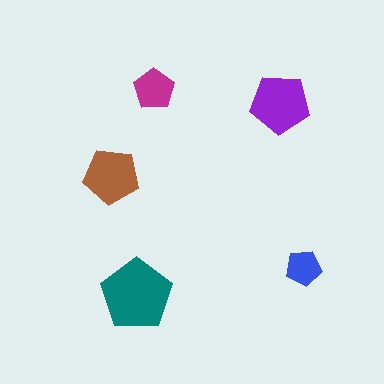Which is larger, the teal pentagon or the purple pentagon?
The teal one.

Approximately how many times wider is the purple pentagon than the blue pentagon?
About 1.5 times wider.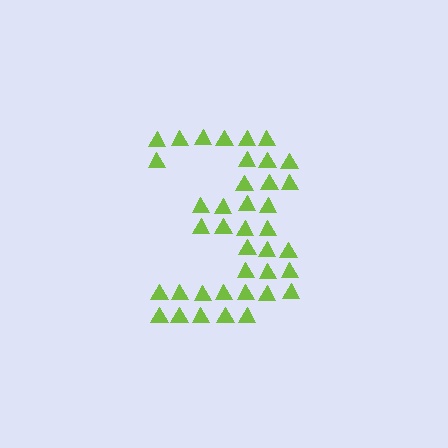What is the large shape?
The large shape is the digit 3.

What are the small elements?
The small elements are triangles.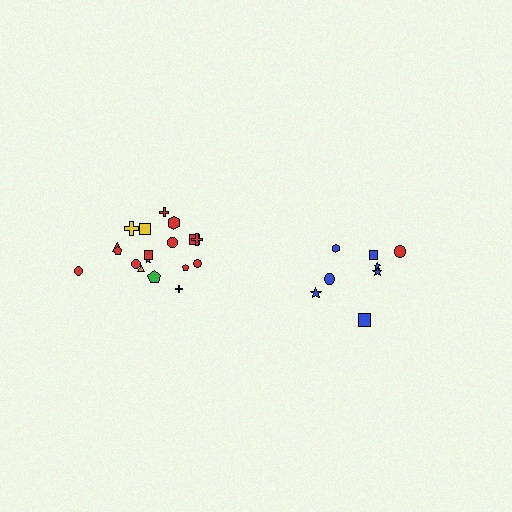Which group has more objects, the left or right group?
The left group.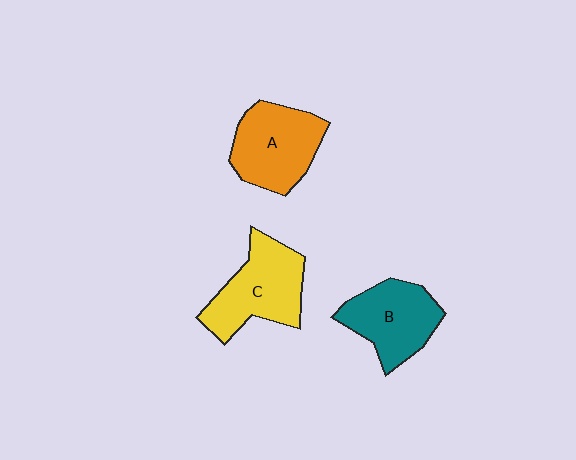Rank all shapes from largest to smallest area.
From largest to smallest: C (yellow), A (orange), B (teal).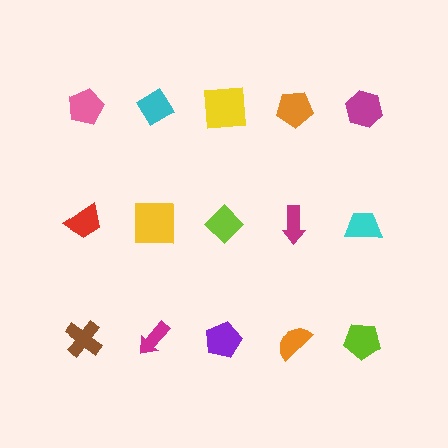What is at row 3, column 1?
A brown cross.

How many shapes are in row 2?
5 shapes.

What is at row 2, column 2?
A yellow square.